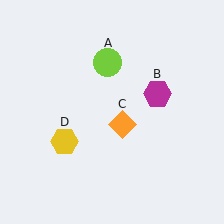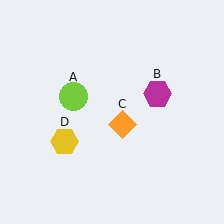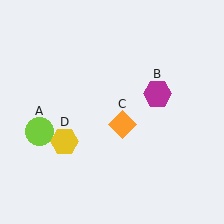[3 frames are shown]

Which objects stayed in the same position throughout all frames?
Magenta hexagon (object B) and orange diamond (object C) and yellow hexagon (object D) remained stationary.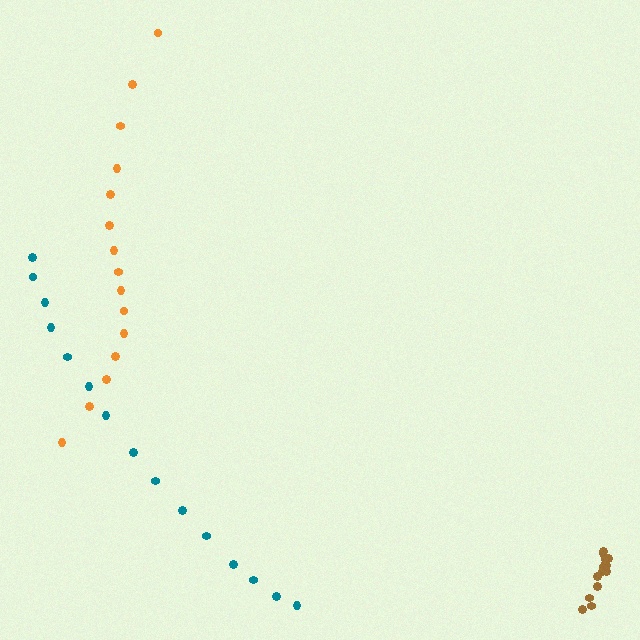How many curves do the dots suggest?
There are 3 distinct paths.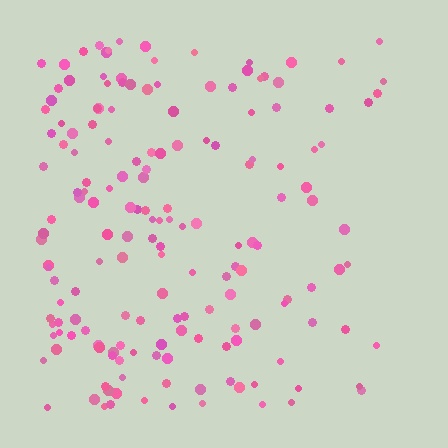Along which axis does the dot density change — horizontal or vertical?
Horizontal.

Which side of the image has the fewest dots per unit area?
The right.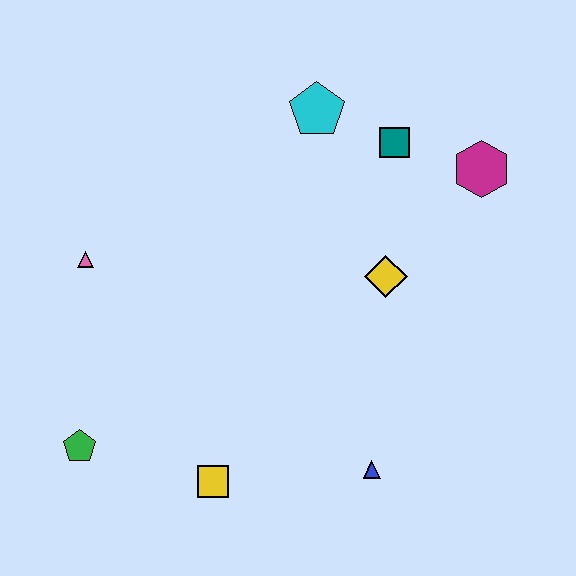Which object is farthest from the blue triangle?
The cyan pentagon is farthest from the blue triangle.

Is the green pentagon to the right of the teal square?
No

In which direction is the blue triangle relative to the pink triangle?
The blue triangle is to the right of the pink triangle.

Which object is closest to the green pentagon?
The yellow square is closest to the green pentagon.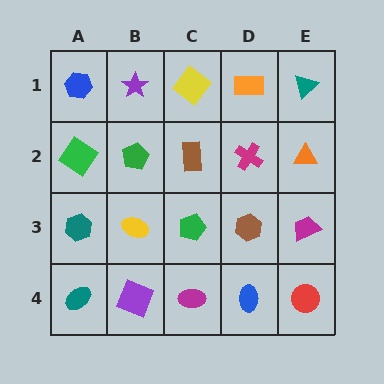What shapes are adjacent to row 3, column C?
A brown rectangle (row 2, column C), a magenta ellipse (row 4, column C), a yellow ellipse (row 3, column B), a brown hexagon (row 3, column D).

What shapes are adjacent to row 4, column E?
A magenta trapezoid (row 3, column E), a blue ellipse (row 4, column D).